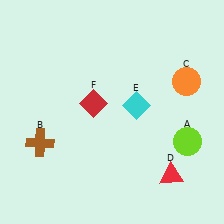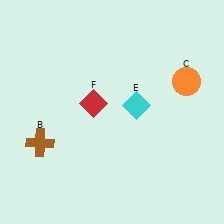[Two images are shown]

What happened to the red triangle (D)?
The red triangle (D) was removed in Image 2. It was in the bottom-right area of Image 1.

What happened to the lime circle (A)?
The lime circle (A) was removed in Image 2. It was in the bottom-right area of Image 1.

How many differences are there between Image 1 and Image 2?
There are 2 differences between the two images.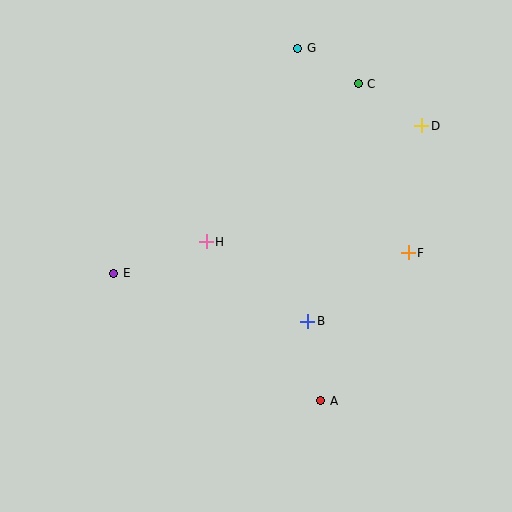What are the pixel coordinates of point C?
Point C is at (358, 84).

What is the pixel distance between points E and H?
The distance between E and H is 98 pixels.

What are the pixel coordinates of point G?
Point G is at (298, 48).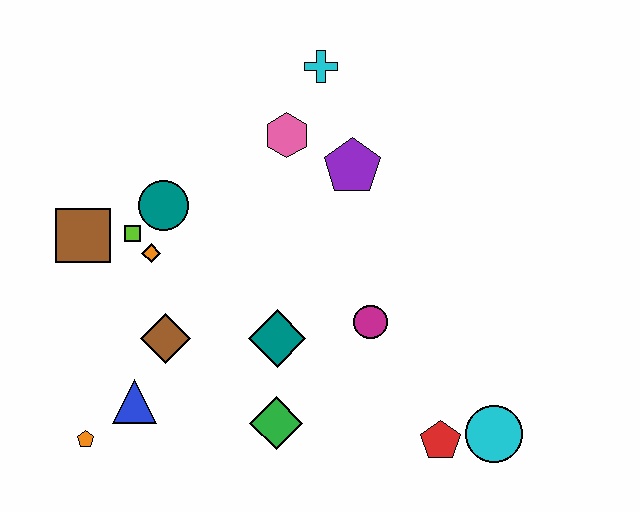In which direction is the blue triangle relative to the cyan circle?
The blue triangle is to the left of the cyan circle.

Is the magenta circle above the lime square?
No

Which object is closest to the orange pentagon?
The blue triangle is closest to the orange pentagon.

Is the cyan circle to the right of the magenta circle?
Yes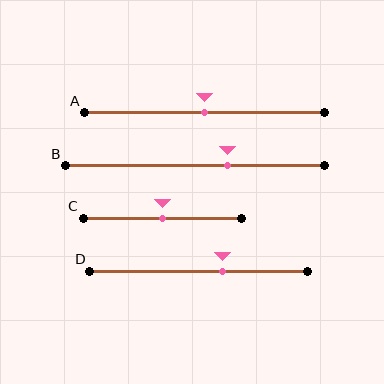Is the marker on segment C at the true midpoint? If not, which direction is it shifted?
Yes, the marker on segment C is at the true midpoint.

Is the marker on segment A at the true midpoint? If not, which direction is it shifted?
Yes, the marker on segment A is at the true midpoint.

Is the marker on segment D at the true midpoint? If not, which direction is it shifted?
No, the marker on segment D is shifted to the right by about 11% of the segment length.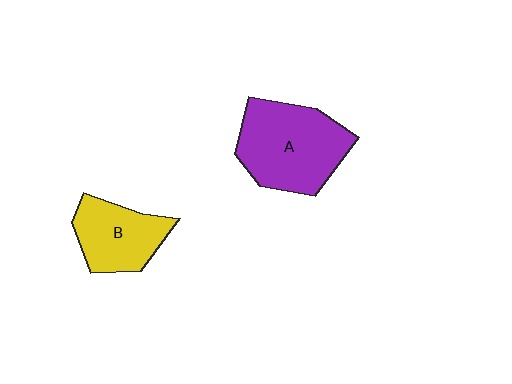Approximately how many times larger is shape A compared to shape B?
Approximately 1.5 times.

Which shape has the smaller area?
Shape B (yellow).